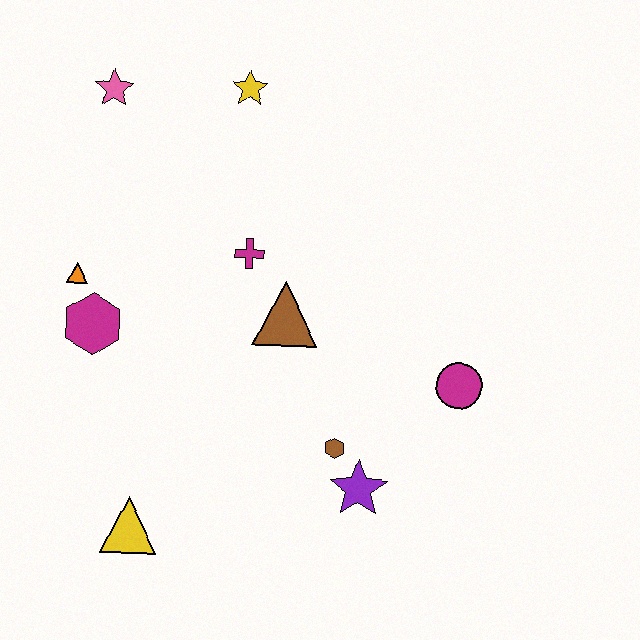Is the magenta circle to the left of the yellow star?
No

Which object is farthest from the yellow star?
The yellow triangle is farthest from the yellow star.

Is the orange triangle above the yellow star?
No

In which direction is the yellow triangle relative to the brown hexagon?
The yellow triangle is to the left of the brown hexagon.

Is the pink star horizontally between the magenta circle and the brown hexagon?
No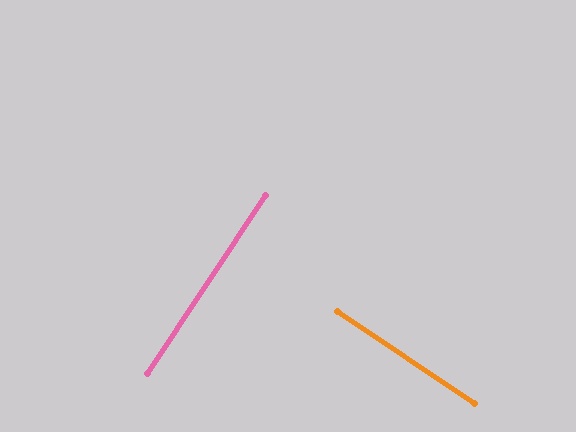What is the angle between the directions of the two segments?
Approximately 90 degrees.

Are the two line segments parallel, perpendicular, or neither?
Perpendicular — they meet at approximately 90°.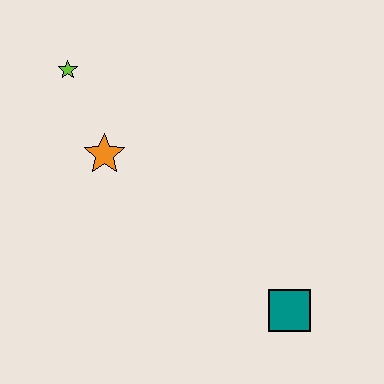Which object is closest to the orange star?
The lime star is closest to the orange star.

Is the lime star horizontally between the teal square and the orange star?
No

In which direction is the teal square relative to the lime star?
The teal square is below the lime star.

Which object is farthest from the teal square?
The lime star is farthest from the teal square.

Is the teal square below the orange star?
Yes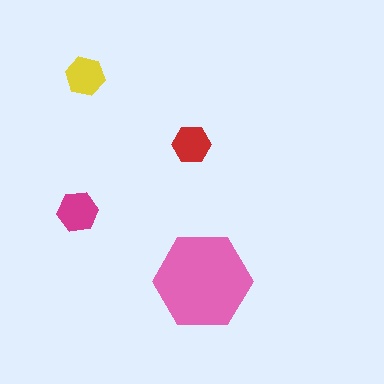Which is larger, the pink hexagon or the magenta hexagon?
The pink one.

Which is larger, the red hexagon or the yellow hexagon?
The yellow one.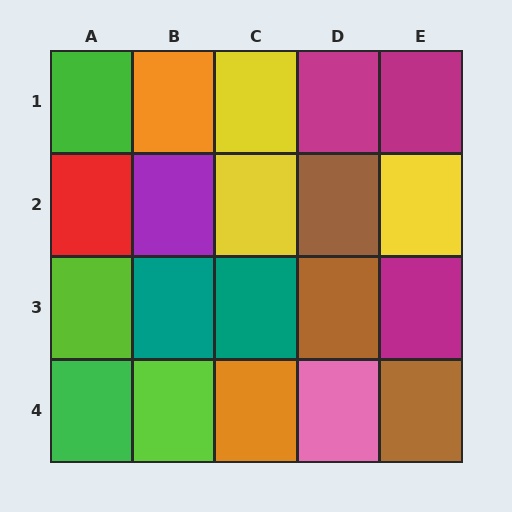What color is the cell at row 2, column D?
Brown.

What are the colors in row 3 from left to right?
Lime, teal, teal, brown, magenta.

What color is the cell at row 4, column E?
Brown.